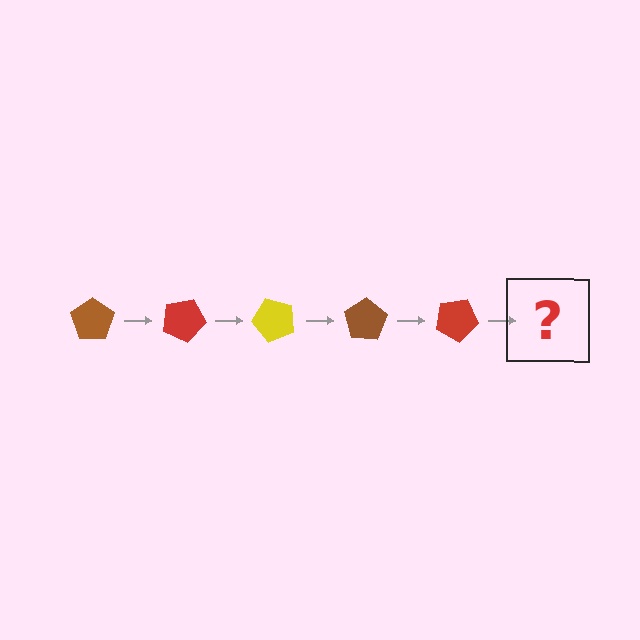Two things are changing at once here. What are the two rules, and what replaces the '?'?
The two rules are that it rotates 25 degrees each step and the color cycles through brown, red, and yellow. The '?' should be a yellow pentagon, rotated 125 degrees from the start.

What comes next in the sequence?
The next element should be a yellow pentagon, rotated 125 degrees from the start.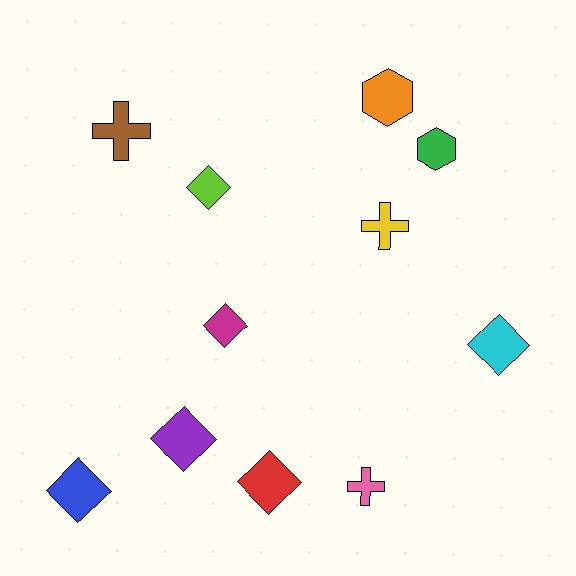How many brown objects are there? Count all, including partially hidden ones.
There is 1 brown object.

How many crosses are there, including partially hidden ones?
There are 3 crosses.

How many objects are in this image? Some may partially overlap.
There are 11 objects.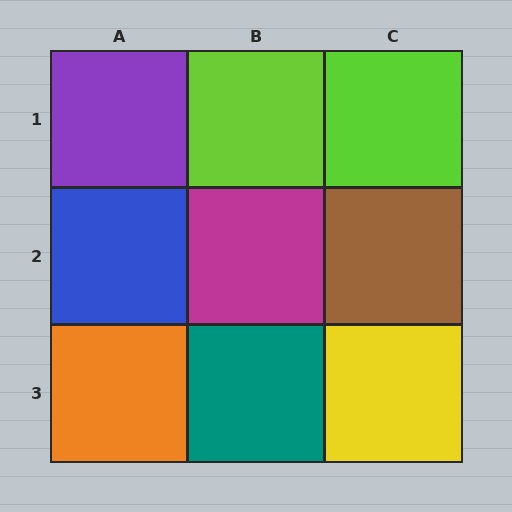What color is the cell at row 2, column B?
Magenta.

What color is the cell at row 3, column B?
Teal.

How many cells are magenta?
1 cell is magenta.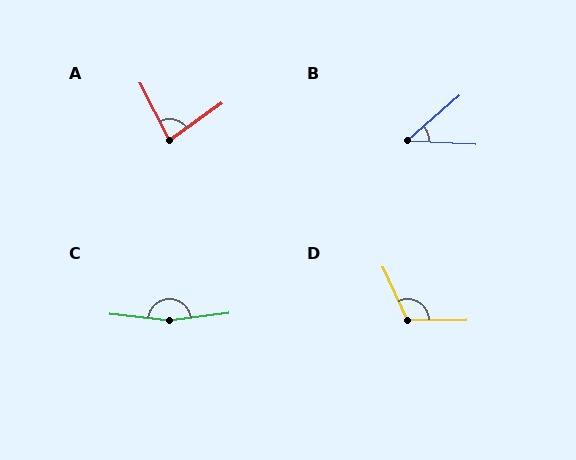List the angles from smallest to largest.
B (44°), A (82°), D (115°), C (166°).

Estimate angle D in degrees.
Approximately 115 degrees.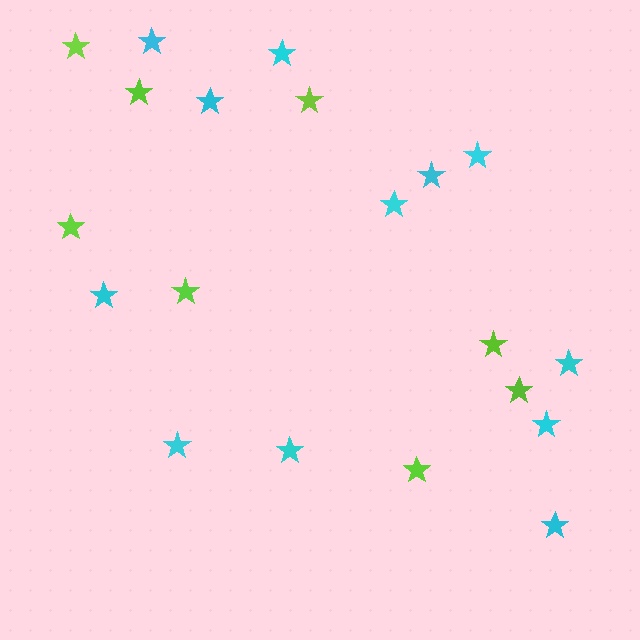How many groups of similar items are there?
There are 2 groups: one group of cyan stars (12) and one group of lime stars (8).